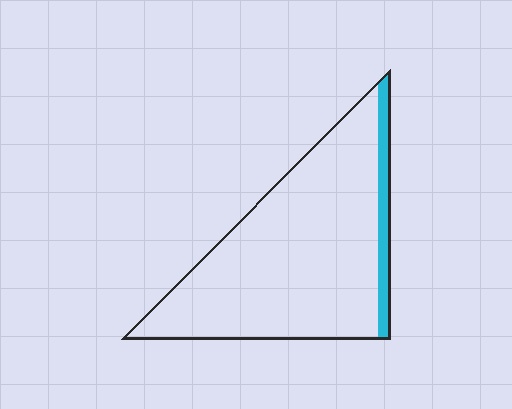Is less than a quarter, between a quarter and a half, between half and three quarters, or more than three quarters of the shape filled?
Less than a quarter.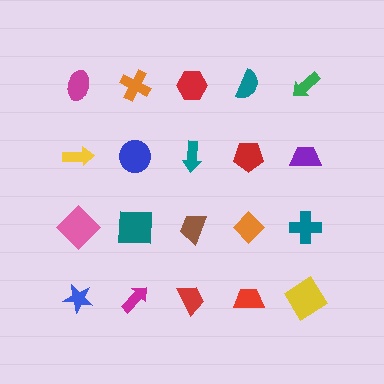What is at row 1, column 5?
A green arrow.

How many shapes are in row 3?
5 shapes.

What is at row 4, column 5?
A yellow diamond.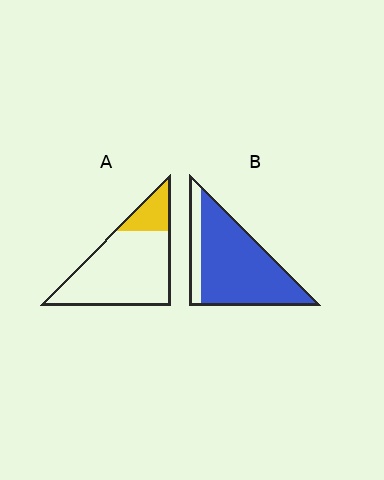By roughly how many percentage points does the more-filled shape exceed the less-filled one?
By roughly 65 percentage points (B over A).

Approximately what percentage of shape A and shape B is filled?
A is approximately 20% and B is approximately 85%.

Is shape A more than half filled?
No.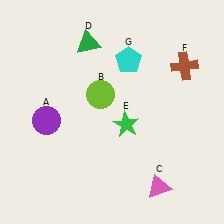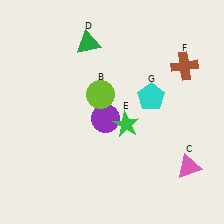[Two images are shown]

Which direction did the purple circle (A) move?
The purple circle (A) moved right.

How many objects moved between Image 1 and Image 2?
3 objects moved between the two images.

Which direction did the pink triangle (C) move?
The pink triangle (C) moved right.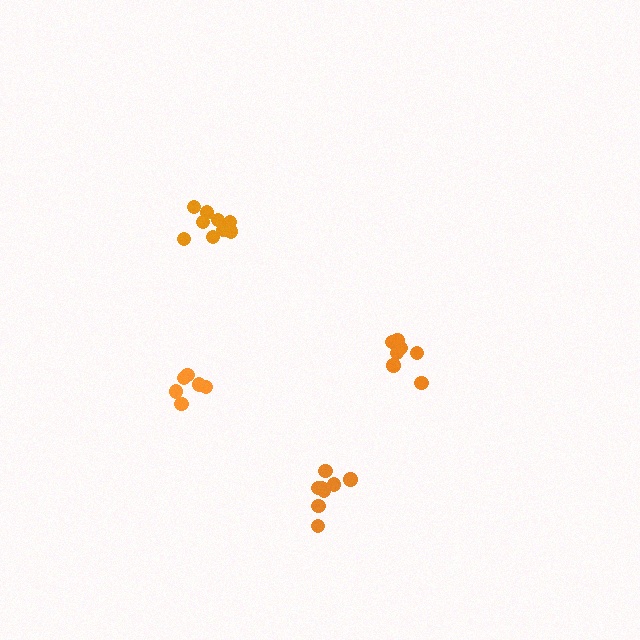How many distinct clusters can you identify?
There are 4 distinct clusters.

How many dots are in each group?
Group 1: 8 dots, Group 2: 7 dots, Group 3: 6 dots, Group 4: 9 dots (30 total).